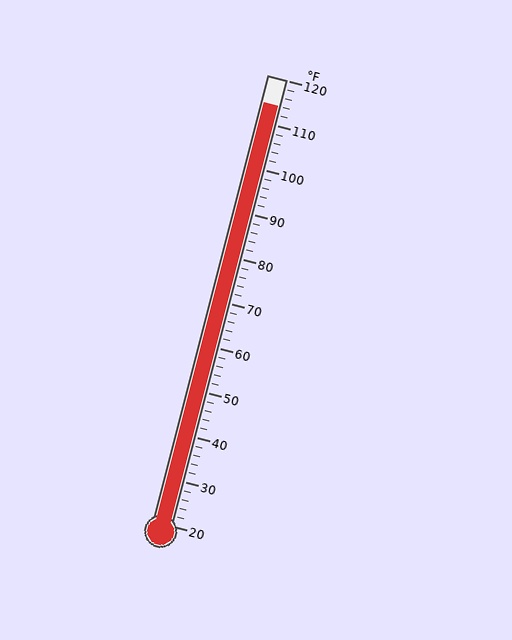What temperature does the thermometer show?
The thermometer shows approximately 114°F.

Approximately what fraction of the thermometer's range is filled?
The thermometer is filled to approximately 95% of its range.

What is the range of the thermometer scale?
The thermometer scale ranges from 20°F to 120°F.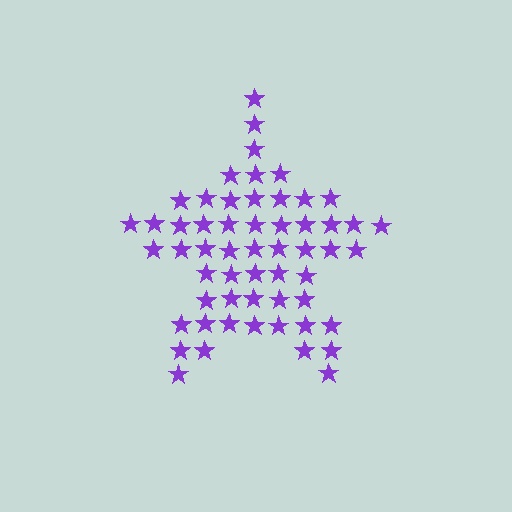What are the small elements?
The small elements are stars.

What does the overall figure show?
The overall figure shows a star.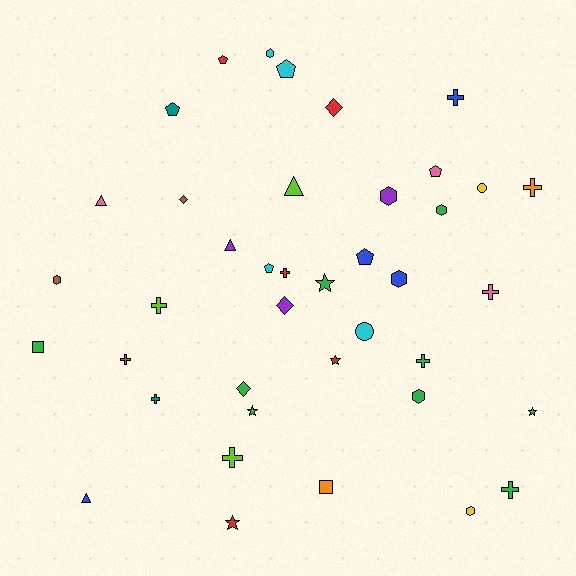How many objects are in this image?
There are 40 objects.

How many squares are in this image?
There are 2 squares.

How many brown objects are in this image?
There are 3 brown objects.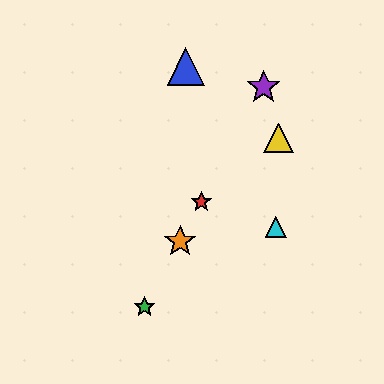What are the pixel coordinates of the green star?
The green star is at (144, 307).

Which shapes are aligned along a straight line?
The red star, the green star, the purple star, the orange star are aligned along a straight line.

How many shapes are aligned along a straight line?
4 shapes (the red star, the green star, the purple star, the orange star) are aligned along a straight line.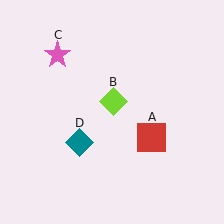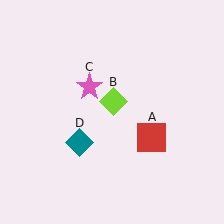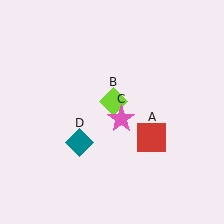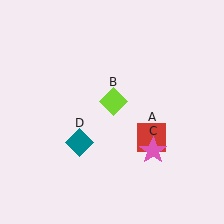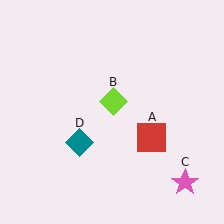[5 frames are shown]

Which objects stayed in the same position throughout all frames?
Red square (object A) and lime diamond (object B) and teal diamond (object D) remained stationary.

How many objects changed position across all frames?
1 object changed position: pink star (object C).